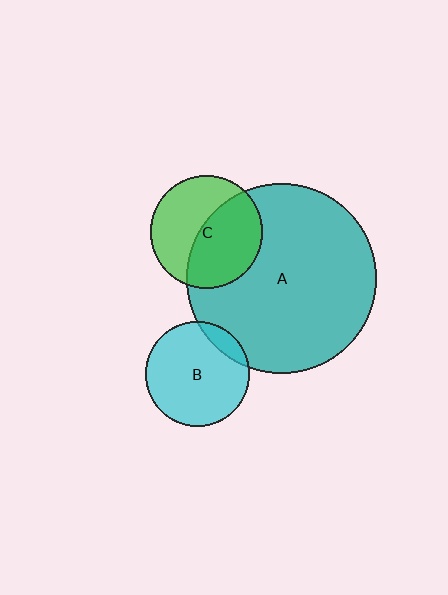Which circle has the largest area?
Circle A (teal).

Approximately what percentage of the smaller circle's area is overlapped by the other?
Approximately 10%.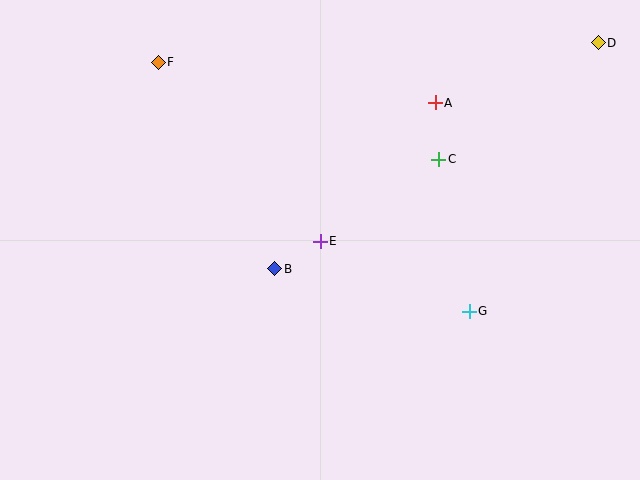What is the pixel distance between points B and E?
The distance between B and E is 53 pixels.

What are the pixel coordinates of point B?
Point B is at (275, 269).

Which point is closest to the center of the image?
Point E at (320, 241) is closest to the center.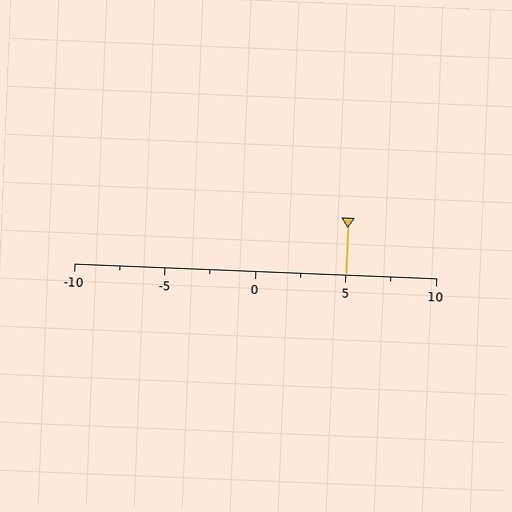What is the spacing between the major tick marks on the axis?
The major ticks are spaced 5 apart.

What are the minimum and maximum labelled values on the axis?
The axis runs from -10 to 10.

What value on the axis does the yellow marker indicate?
The marker indicates approximately 5.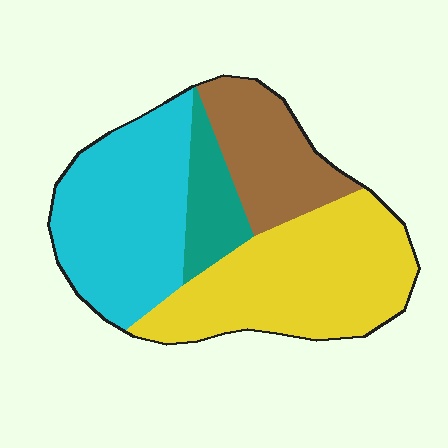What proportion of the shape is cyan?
Cyan takes up between a quarter and a half of the shape.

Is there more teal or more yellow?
Yellow.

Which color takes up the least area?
Teal, at roughly 10%.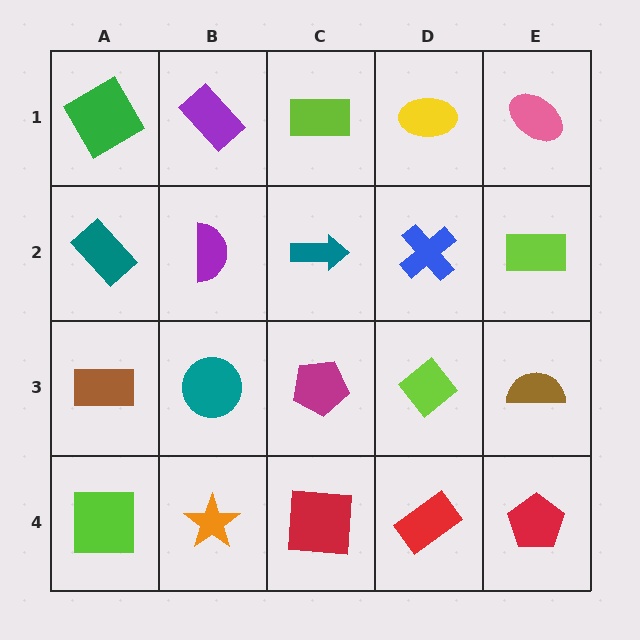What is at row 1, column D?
A yellow ellipse.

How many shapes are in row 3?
5 shapes.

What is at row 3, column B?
A teal circle.